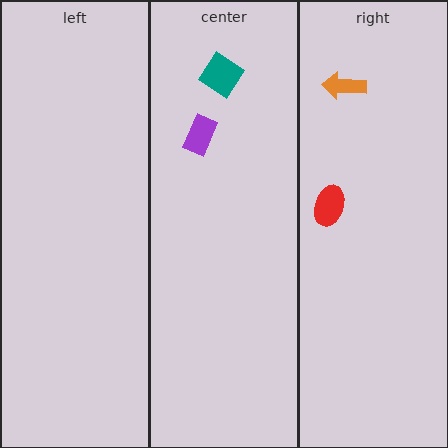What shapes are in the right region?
The orange arrow, the red ellipse.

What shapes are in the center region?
The teal diamond, the purple rectangle.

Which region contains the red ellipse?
The right region.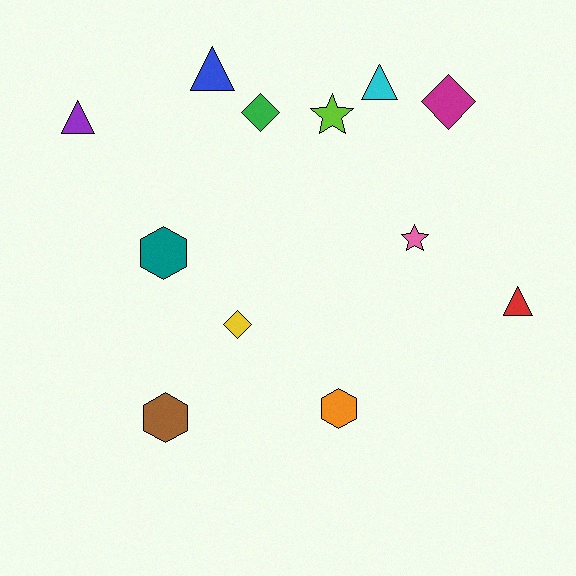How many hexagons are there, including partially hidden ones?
There are 3 hexagons.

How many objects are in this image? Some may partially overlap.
There are 12 objects.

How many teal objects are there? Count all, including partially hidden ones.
There is 1 teal object.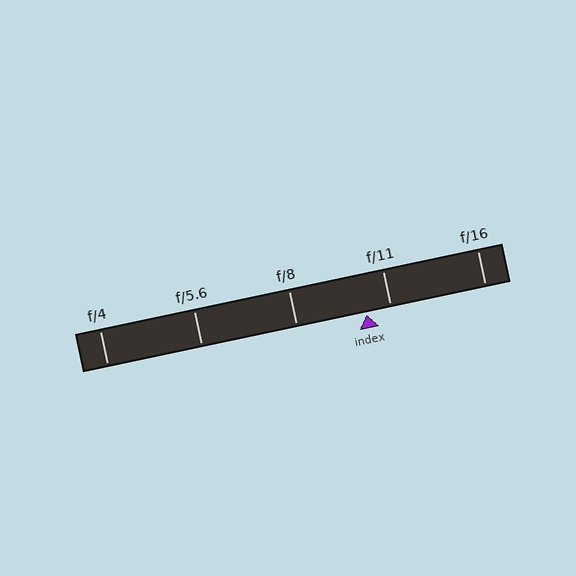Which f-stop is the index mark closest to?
The index mark is closest to f/11.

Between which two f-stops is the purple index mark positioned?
The index mark is between f/8 and f/11.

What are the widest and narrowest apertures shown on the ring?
The widest aperture shown is f/4 and the narrowest is f/16.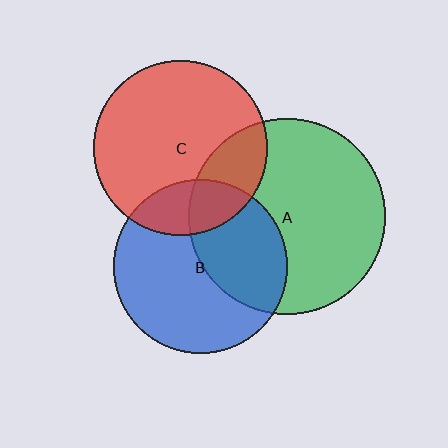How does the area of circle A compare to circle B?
Approximately 1.3 times.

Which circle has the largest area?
Circle A (green).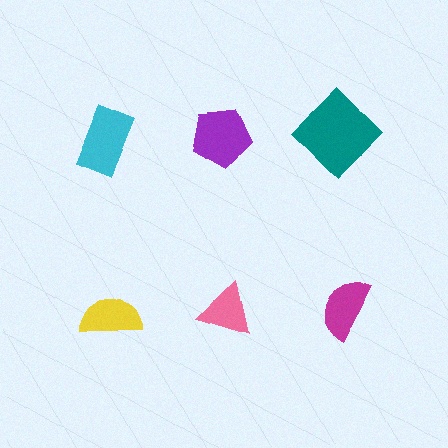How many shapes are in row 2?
3 shapes.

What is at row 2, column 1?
A yellow semicircle.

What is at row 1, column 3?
A teal diamond.